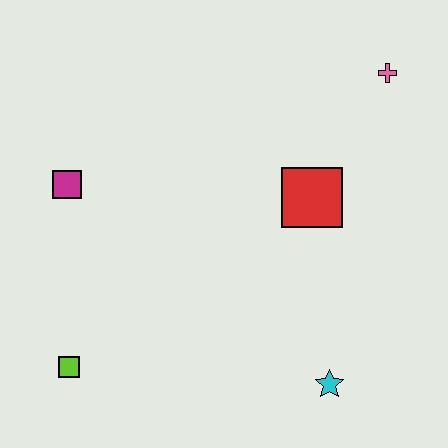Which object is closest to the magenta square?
The lime square is closest to the magenta square.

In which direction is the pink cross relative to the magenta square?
The pink cross is to the right of the magenta square.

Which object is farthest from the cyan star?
The magenta square is farthest from the cyan star.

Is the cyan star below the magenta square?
Yes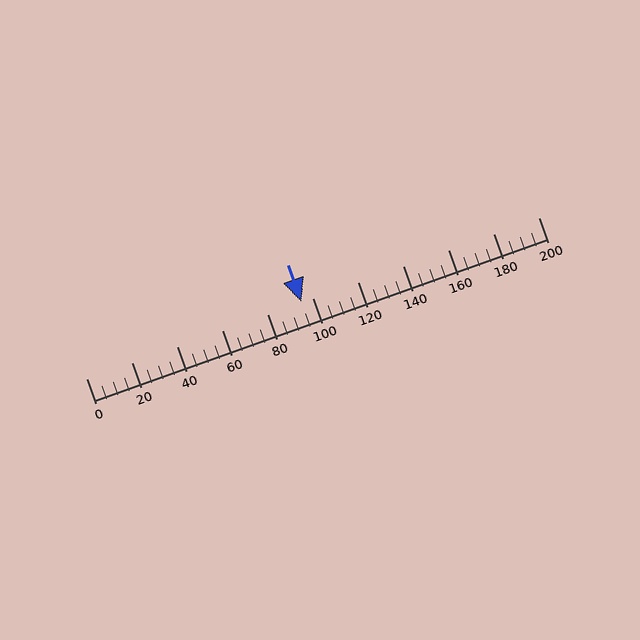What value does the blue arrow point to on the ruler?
The blue arrow points to approximately 95.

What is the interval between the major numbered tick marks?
The major tick marks are spaced 20 units apart.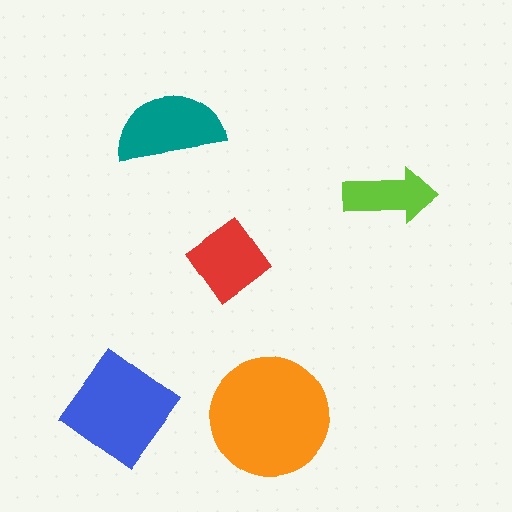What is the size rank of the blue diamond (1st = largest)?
2nd.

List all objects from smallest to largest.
The lime arrow, the red diamond, the teal semicircle, the blue diamond, the orange circle.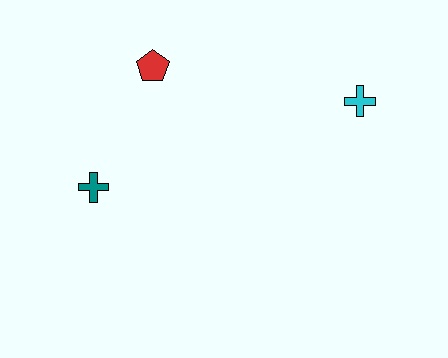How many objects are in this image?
There are 3 objects.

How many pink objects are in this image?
There are no pink objects.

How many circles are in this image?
There are no circles.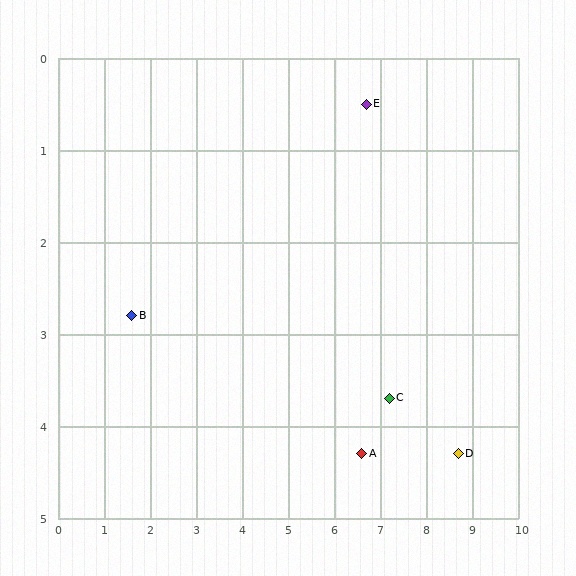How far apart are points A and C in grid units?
Points A and C are about 0.8 grid units apart.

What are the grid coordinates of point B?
Point B is at approximately (1.6, 2.8).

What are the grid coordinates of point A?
Point A is at approximately (6.6, 4.3).